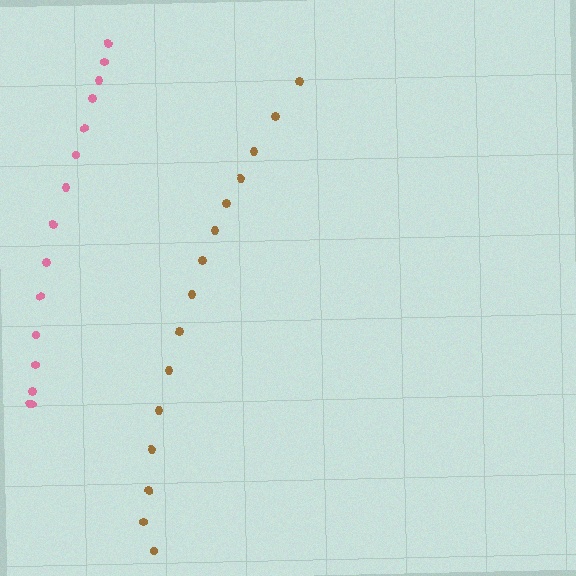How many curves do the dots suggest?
There are 2 distinct paths.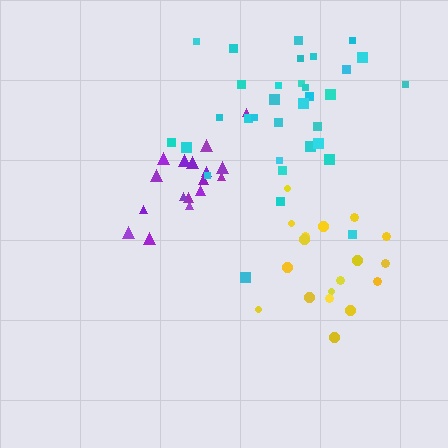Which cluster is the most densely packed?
Purple.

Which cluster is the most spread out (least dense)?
Cyan.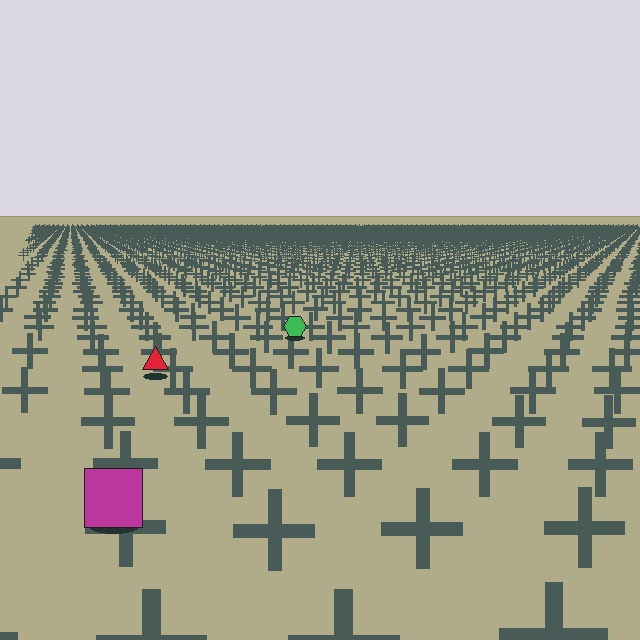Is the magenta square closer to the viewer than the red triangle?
Yes. The magenta square is closer — you can tell from the texture gradient: the ground texture is coarser near it.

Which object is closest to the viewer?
The magenta square is closest. The texture marks near it are larger and more spread out.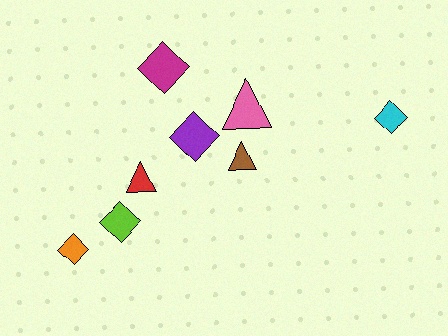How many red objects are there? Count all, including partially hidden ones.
There is 1 red object.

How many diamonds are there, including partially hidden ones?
There are 5 diamonds.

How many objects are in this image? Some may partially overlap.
There are 8 objects.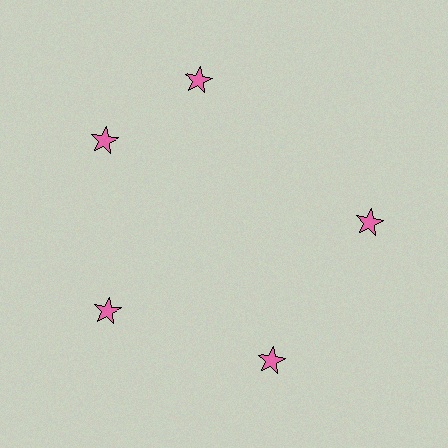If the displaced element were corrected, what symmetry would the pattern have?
It would have 5-fold rotational symmetry — the pattern would map onto itself every 72 degrees.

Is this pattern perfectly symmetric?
No. The 5 pink stars are arranged in a ring, but one element near the 1 o'clock position is rotated out of alignment along the ring, breaking the 5-fold rotational symmetry.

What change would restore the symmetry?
The symmetry would be restored by rotating it back into even spacing with its neighbors so that all 5 stars sit at equal angles and equal distance from the center.